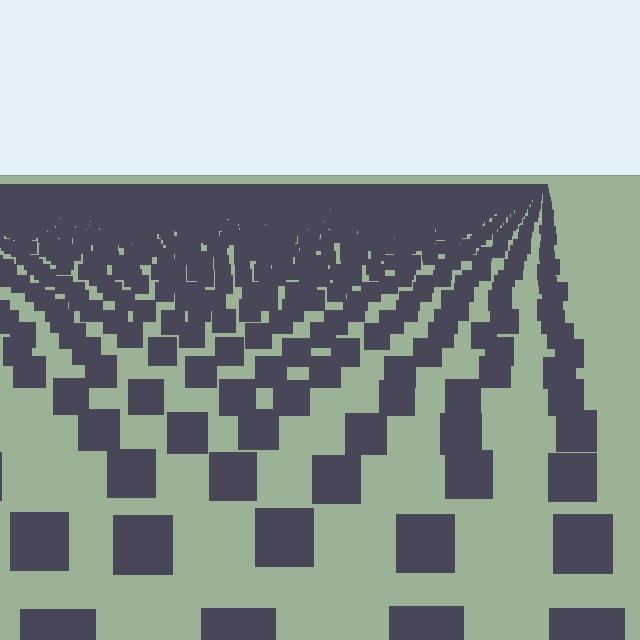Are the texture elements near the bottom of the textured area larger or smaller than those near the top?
Larger. Near the bottom, elements are closer to the viewer and appear at a bigger on-screen size.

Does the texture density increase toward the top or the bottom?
Density increases toward the top.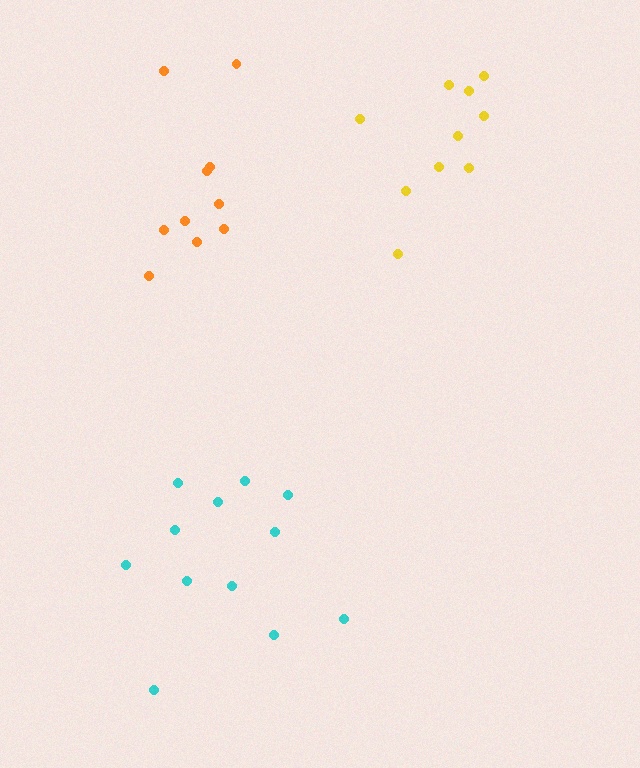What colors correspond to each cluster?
The clusters are colored: orange, cyan, yellow.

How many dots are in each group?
Group 1: 10 dots, Group 2: 12 dots, Group 3: 10 dots (32 total).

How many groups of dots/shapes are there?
There are 3 groups.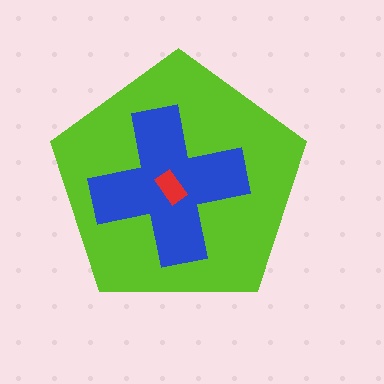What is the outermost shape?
The lime pentagon.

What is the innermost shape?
The red rectangle.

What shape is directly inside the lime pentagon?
The blue cross.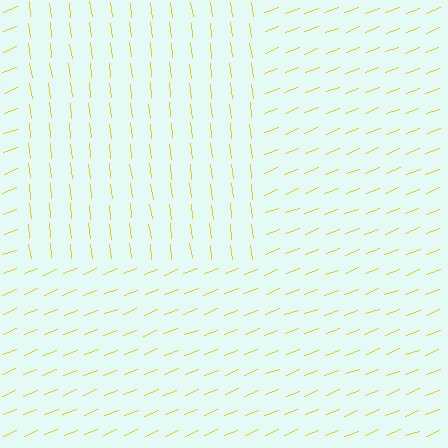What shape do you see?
I see a rectangle.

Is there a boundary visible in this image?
Yes, there is a texture boundary formed by a change in line orientation.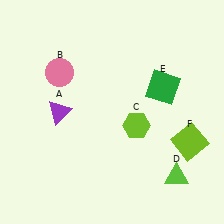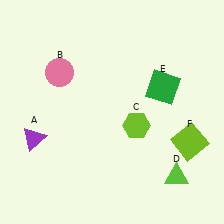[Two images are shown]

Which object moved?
The purple triangle (A) moved down.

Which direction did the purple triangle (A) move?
The purple triangle (A) moved down.